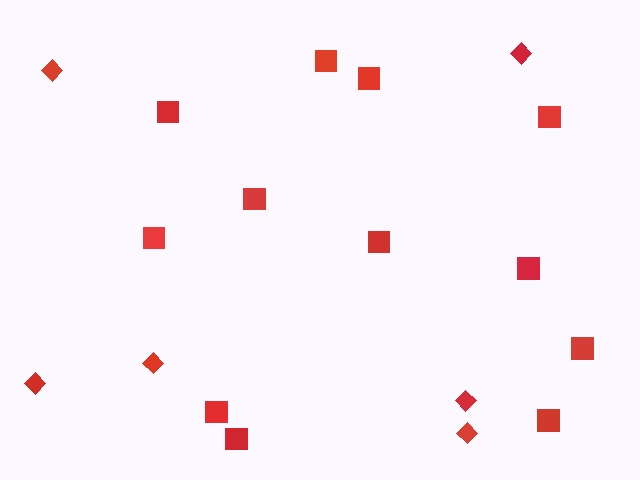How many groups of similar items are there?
There are 2 groups: one group of squares (12) and one group of diamonds (6).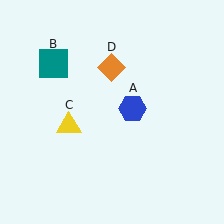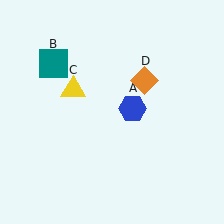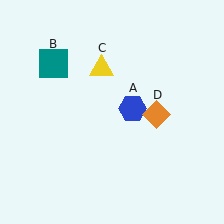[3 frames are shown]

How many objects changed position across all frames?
2 objects changed position: yellow triangle (object C), orange diamond (object D).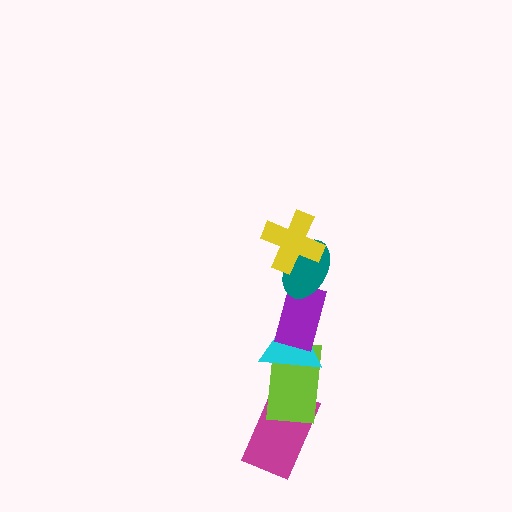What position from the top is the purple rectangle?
The purple rectangle is 3rd from the top.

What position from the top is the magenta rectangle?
The magenta rectangle is 6th from the top.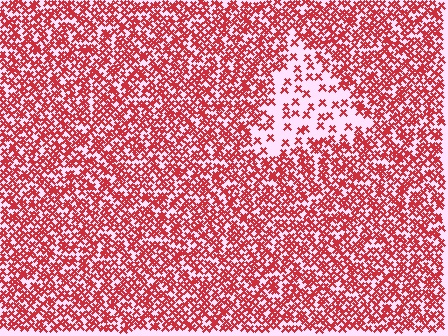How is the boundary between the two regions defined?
The boundary is defined by a change in element density (approximately 3.0x ratio). All elements are the same color, size, and shape.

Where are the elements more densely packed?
The elements are more densely packed outside the triangle boundary.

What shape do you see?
I see a triangle.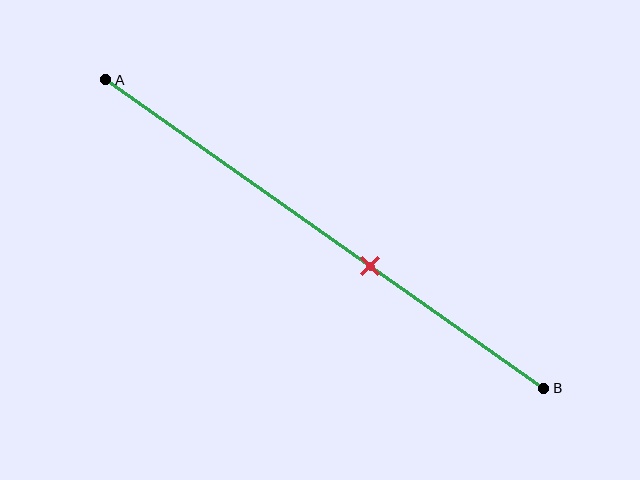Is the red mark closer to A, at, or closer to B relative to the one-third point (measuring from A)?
The red mark is closer to point B than the one-third point of segment AB.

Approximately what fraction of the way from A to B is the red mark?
The red mark is approximately 60% of the way from A to B.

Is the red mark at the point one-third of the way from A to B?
No, the mark is at about 60% from A, not at the 33% one-third point.